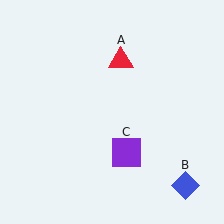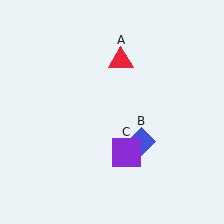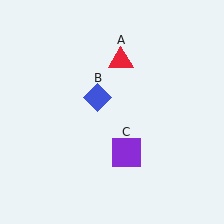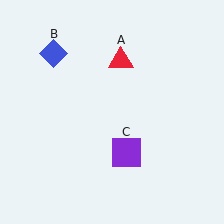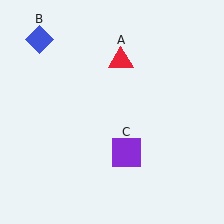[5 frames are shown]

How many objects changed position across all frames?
1 object changed position: blue diamond (object B).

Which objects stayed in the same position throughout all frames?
Red triangle (object A) and purple square (object C) remained stationary.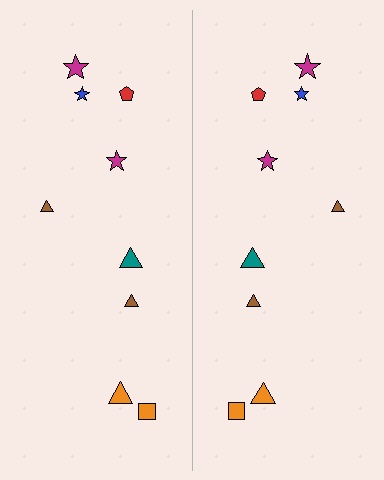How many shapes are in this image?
There are 18 shapes in this image.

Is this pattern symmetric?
Yes, this pattern has bilateral (reflection) symmetry.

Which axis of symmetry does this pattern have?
The pattern has a vertical axis of symmetry running through the center of the image.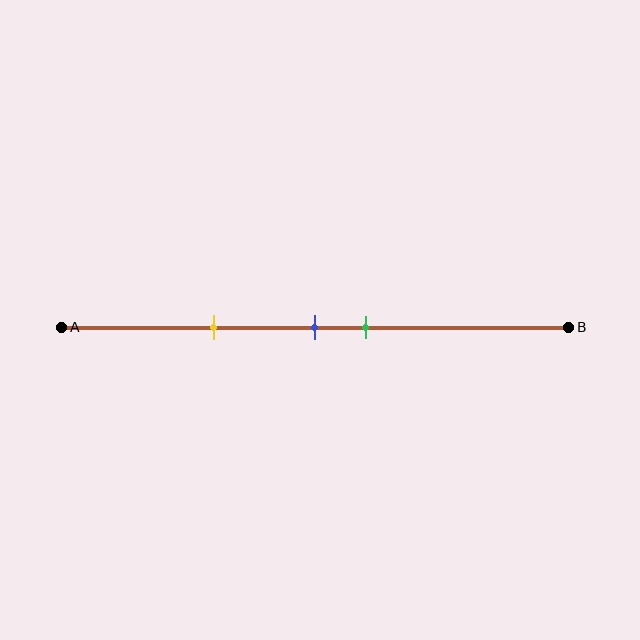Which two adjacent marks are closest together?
The blue and green marks are the closest adjacent pair.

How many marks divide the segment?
There are 3 marks dividing the segment.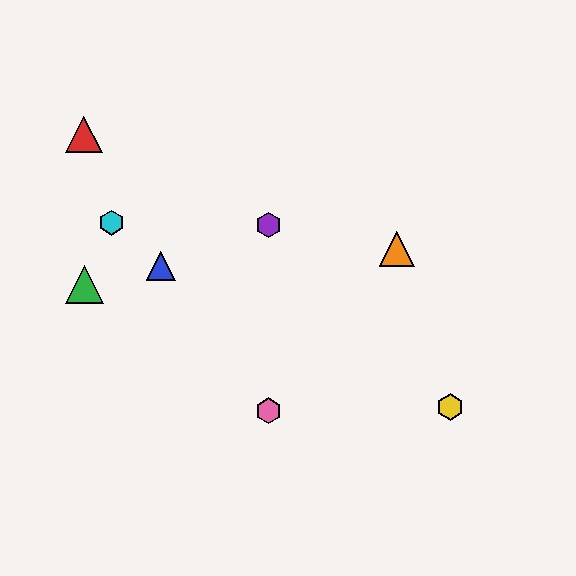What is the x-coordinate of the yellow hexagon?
The yellow hexagon is at x≈450.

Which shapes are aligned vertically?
The purple hexagon, the pink hexagon are aligned vertically.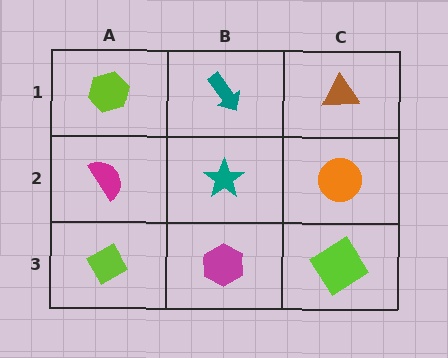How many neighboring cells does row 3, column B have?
3.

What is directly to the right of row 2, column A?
A teal star.